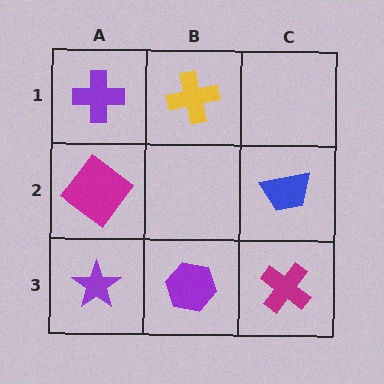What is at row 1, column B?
A yellow cross.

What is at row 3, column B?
A purple hexagon.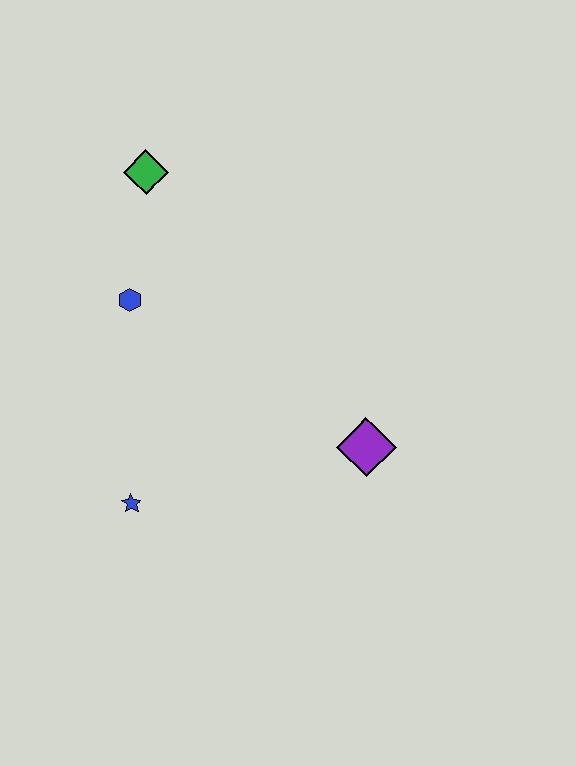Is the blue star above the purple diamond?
No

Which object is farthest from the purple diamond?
The green diamond is farthest from the purple diamond.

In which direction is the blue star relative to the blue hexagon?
The blue star is below the blue hexagon.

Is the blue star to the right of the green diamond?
No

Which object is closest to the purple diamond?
The blue star is closest to the purple diamond.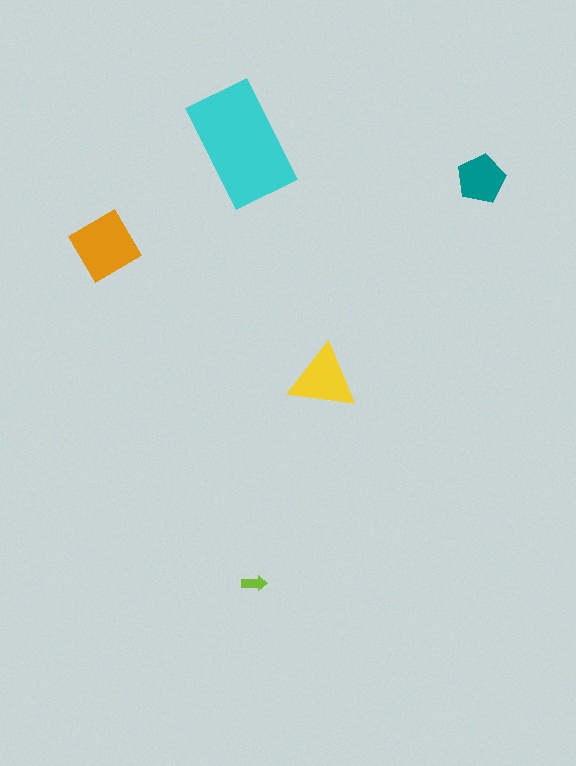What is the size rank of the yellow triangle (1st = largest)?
3rd.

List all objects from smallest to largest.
The lime arrow, the teal pentagon, the yellow triangle, the orange diamond, the cyan rectangle.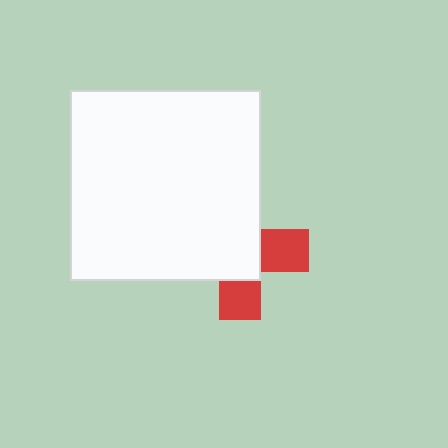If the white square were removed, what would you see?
You would see the complete red cross.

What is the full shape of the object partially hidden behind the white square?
The partially hidden object is a red cross.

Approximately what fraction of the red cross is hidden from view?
Roughly 64% of the red cross is hidden behind the white square.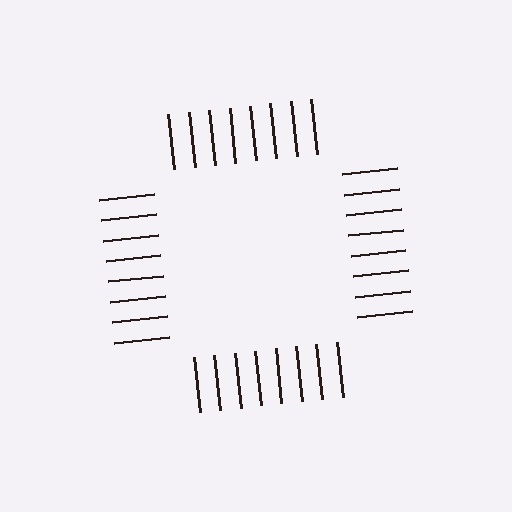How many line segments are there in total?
32 — 8 along each of the 4 edges.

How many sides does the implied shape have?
4 sides — the line-ends trace a square.